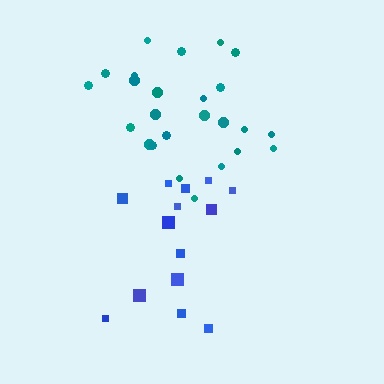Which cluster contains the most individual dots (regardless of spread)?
Teal (25).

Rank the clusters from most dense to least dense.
teal, blue.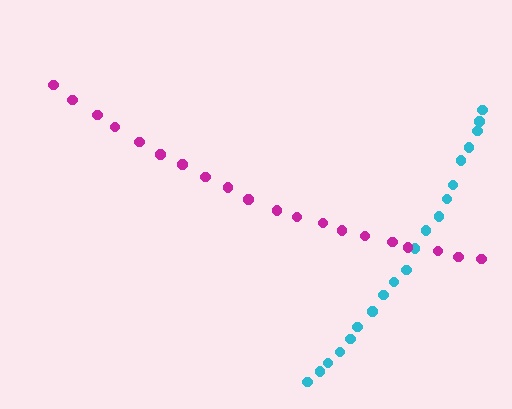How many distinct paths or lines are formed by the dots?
There are 2 distinct paths.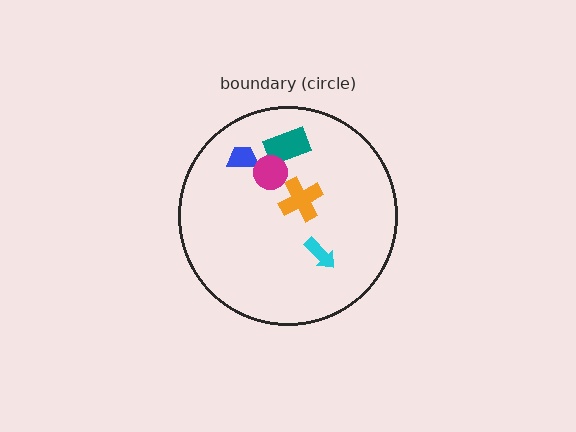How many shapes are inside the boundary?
5 inside, 0 outside.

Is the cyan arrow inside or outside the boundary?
Inside.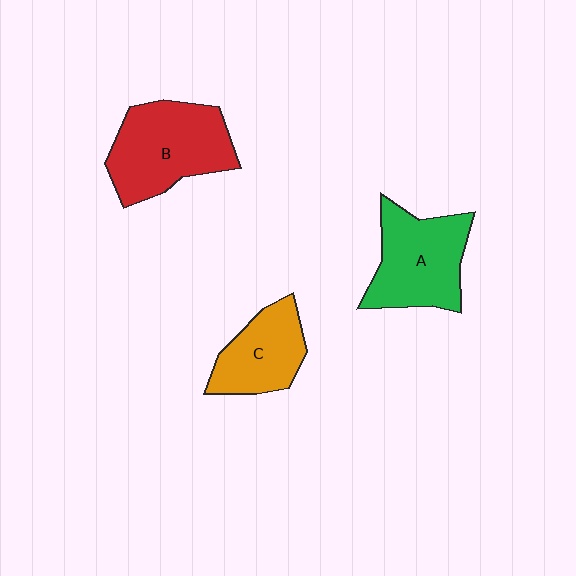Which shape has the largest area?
Shape B (red).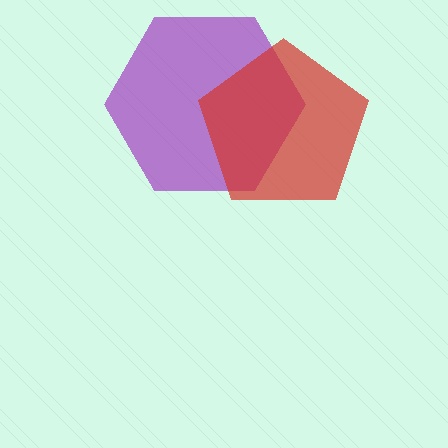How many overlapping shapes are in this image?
There are 2 overlapping shapes in the image.